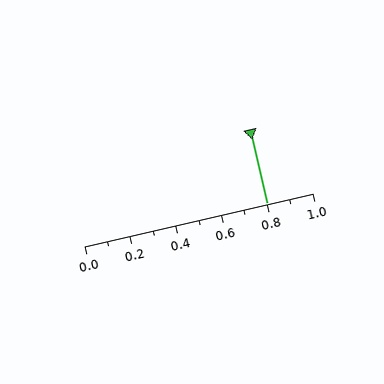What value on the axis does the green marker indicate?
The marker indicates approximately 0.8.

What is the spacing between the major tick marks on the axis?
The major ticks are spaced 0.2 apart.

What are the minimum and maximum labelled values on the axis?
The axis runs from 0.0 to 1.0.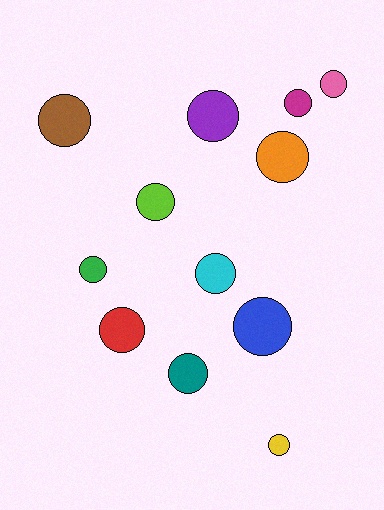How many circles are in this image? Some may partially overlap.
There are 12 circles.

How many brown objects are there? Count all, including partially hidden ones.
There is 1 brown object.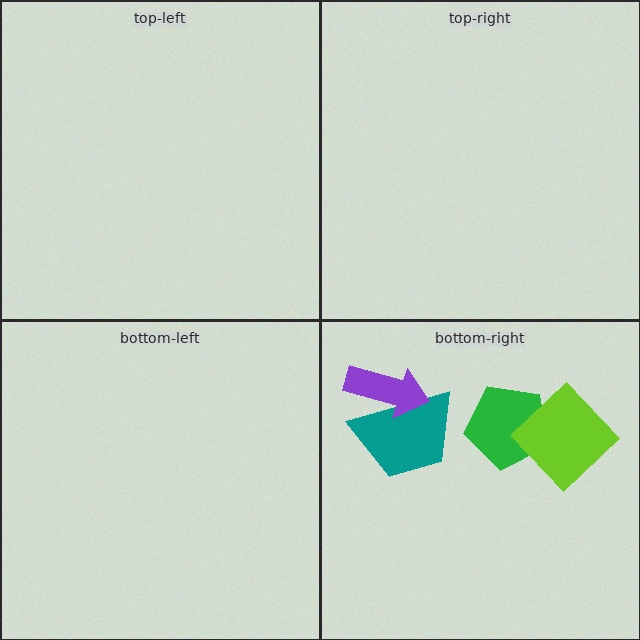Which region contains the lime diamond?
The bottom-right region.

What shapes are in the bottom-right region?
The teal trapezoid, the green pentagon, the purple arrow, the lime diamond.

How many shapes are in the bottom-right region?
4.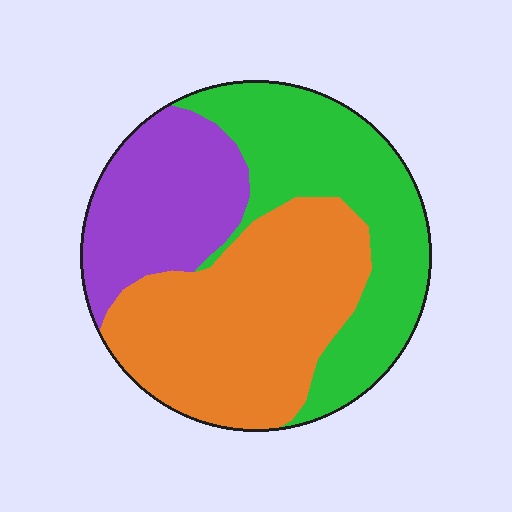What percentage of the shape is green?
Green takes up about one third (1/3) of the shape.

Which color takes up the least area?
Purple, at roughly 25%.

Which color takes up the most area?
Orange, at roughly 40%.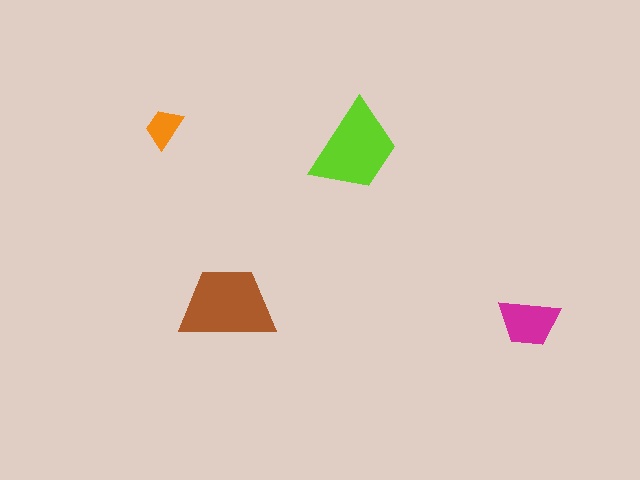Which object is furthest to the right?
The magenta trapezoid is rightmost.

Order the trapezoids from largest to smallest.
the brown one, the lime one, the magenta one, the orange one.